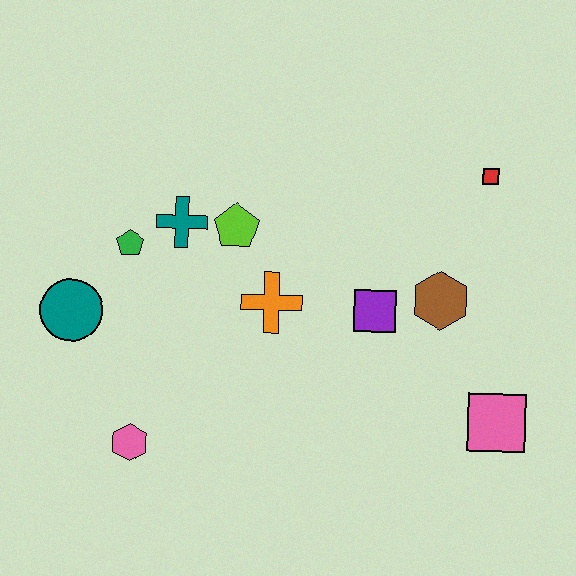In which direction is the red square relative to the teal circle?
The red square is to the right of the teal circle.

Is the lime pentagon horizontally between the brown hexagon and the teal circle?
Yes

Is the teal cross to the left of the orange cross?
Yes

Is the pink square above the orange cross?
No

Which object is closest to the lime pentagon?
The teal cross is closest to the lime pentagon.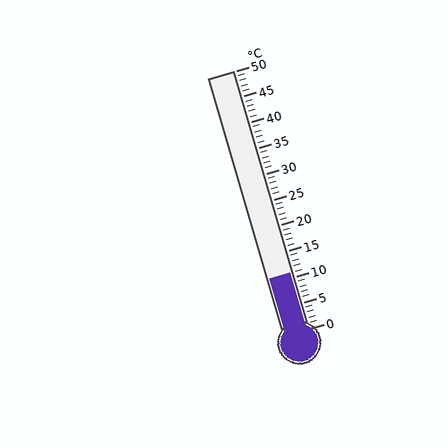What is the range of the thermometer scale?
The thermometer scale ranges from 0°C to 50°C.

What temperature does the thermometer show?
The thermometer shows approximately 11°C.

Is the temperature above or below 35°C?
The temperature is below 35°C.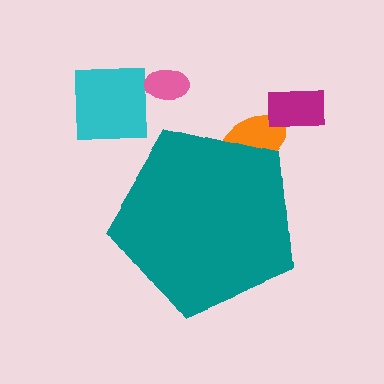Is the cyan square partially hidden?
No, the cyan square is fully visible.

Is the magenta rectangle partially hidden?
No, the magenta rectangle is fully visible.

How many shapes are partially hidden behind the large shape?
1 shape is partially hidden.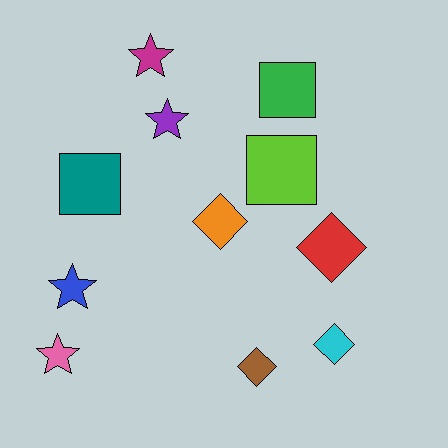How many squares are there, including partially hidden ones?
There are 3 squares.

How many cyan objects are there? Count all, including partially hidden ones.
There is 1 cyan object.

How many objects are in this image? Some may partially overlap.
There are 11 objects.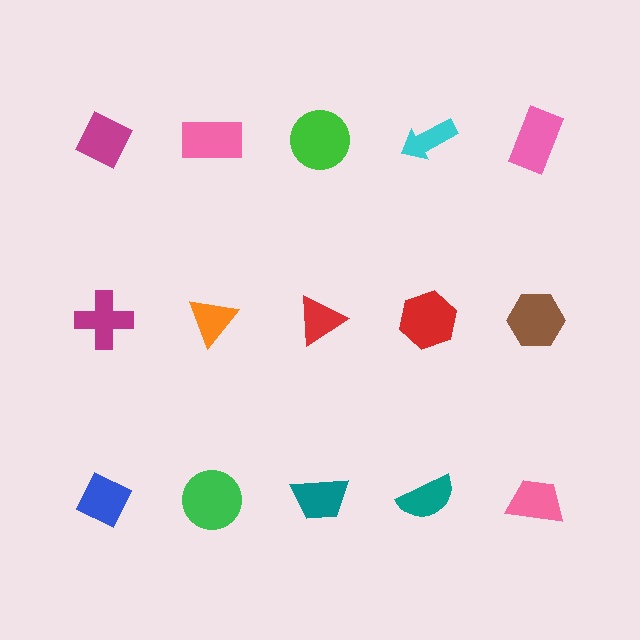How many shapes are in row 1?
5 shapes.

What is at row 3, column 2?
A green circle.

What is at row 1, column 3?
A green circle.